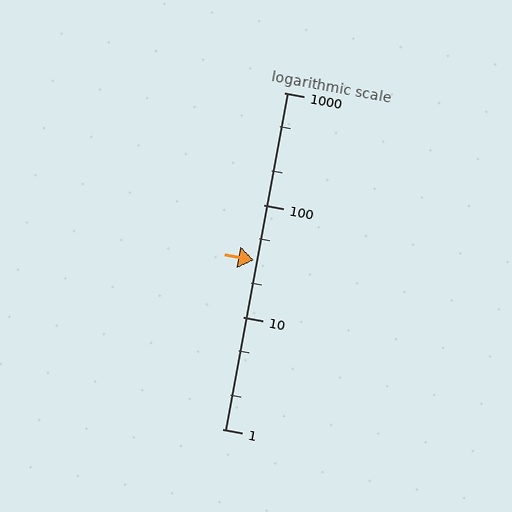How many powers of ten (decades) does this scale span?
The scale spans 3 decades, from 1 to 1000.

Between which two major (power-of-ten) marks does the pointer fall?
The pointer is between 10 and 100.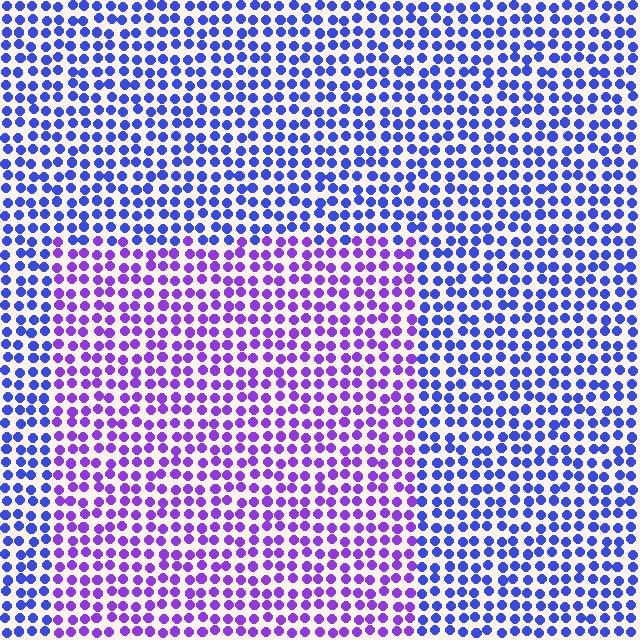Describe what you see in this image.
The image is filled with small blue elements in a uniform arrangement. A rectangle-shaped region is visible where the elements are tinted to a slightly different hue, forming a subtle color boundary.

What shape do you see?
I see a rectangle.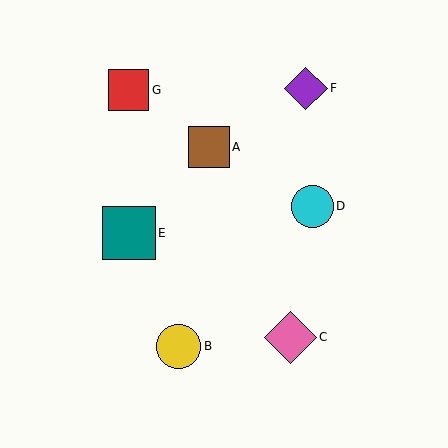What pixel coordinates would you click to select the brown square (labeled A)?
Click at (209, 147) to select the brown square A.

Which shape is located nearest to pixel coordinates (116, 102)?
The red square (labeled G) at (129, 90) is nearest to that location.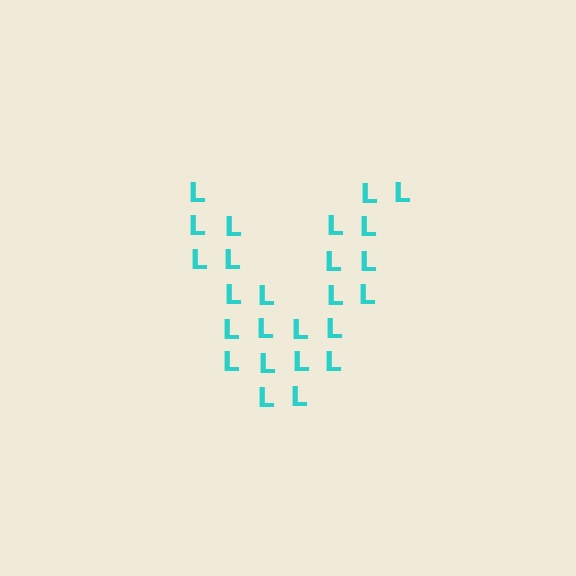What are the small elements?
The small elements are letter L's.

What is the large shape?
The large shape is the letter V.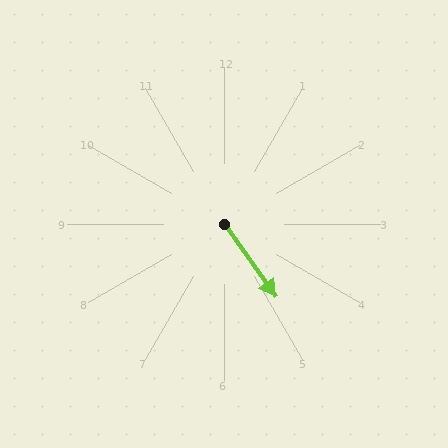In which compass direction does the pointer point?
Southeast.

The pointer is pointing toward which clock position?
Roughly 5 o'clock.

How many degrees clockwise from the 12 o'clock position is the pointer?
Approximately 145 degrees.